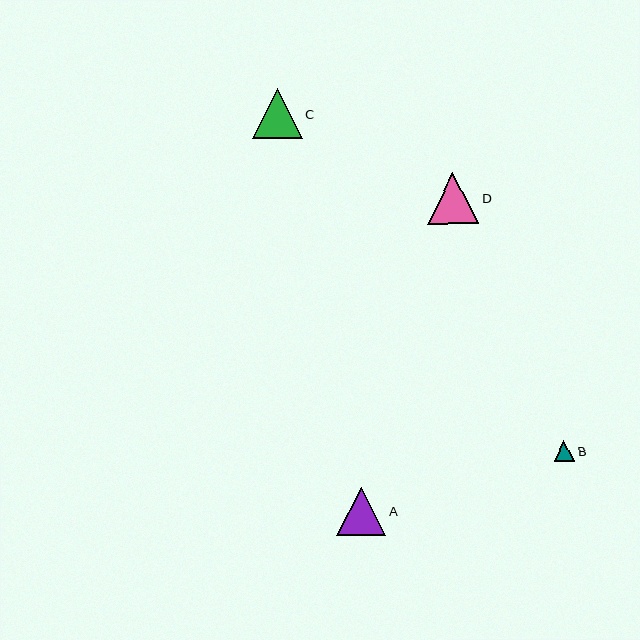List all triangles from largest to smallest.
From largest to smallest: D, C, A, B.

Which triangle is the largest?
Triangle D is the largest with a size of approximately 51 pixels.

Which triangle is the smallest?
Triangle B is the smallest with a size of approximately 21 pixels.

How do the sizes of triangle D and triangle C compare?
Triangle D and triangle C are approximately the same size.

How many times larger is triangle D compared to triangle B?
Triangle D is approximately 2.5 times the size of triangle B.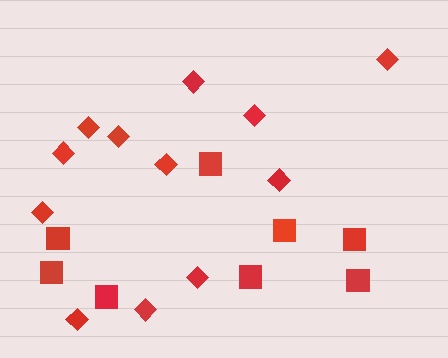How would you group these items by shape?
There are 2 groups: one group of diamonds (12) and one group of squares (8).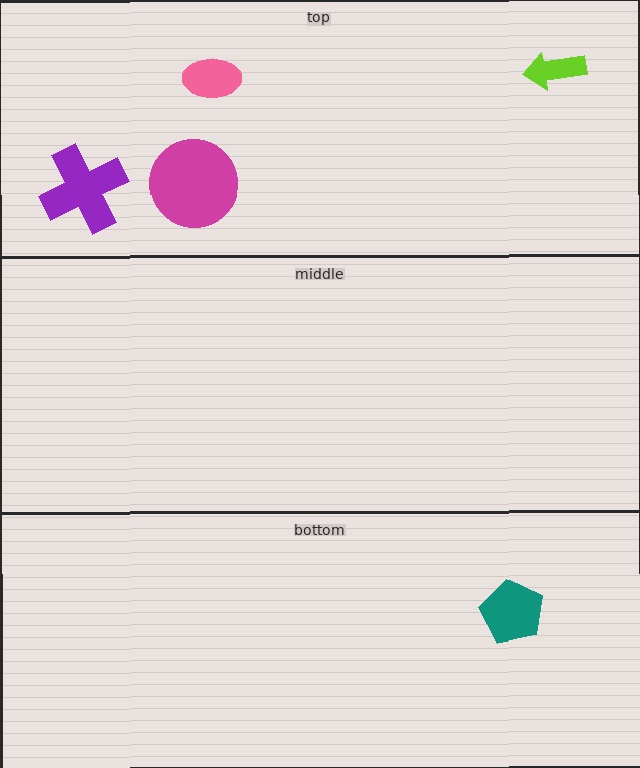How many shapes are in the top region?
4.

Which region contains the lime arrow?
The top region.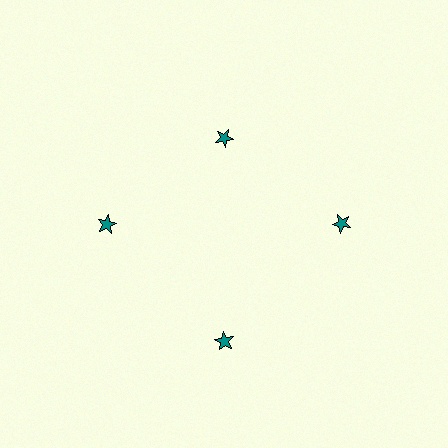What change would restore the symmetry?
The symmetry would be restored by moving it outward, back onto the ring so that all 4 stars sit at equal angles and equal distance from the center.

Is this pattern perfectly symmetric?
No. The 4 teal stars are arranged in a ring, but one element near the 12 o'clock position is pulled inward toward the center, breaking the 4-fold rotational symmetry.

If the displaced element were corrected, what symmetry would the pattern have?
It would have 4-fold rotational symmetry — the pattern would map onto itself every 90 degrees.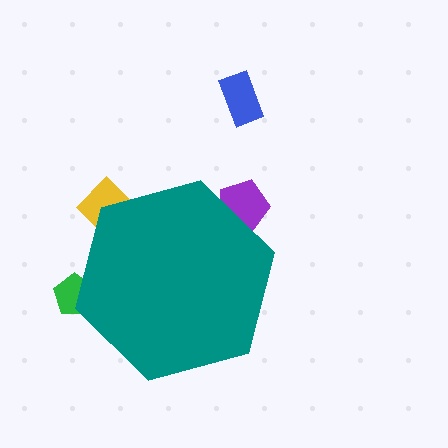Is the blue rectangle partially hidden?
No, the blue rectangle is fully visible.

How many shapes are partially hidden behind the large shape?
3 shapes are partially hidden.